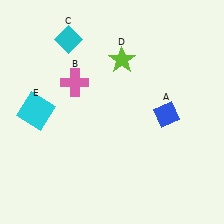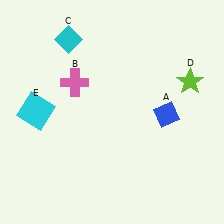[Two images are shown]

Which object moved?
The lime star (D) moved right.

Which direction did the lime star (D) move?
The lime star (D) moved right.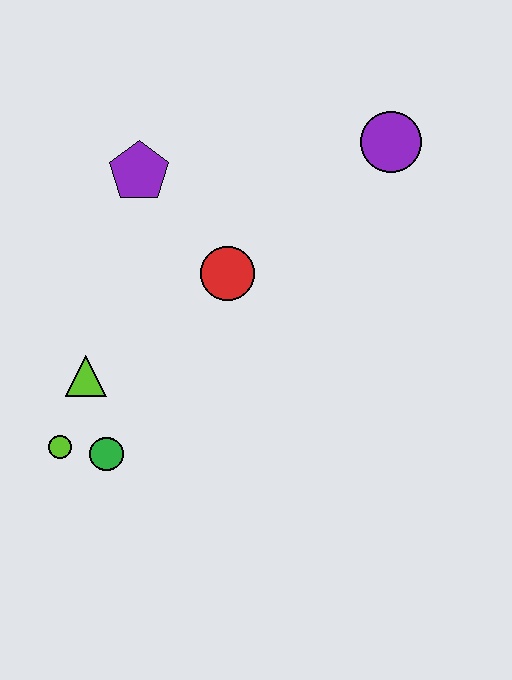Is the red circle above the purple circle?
No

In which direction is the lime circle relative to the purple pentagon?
The lime circle is below the purple pentagon.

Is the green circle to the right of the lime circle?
Yes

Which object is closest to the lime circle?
The green circle is closest to the lime circle.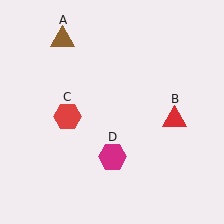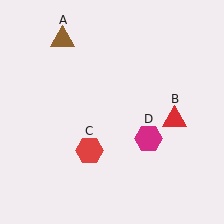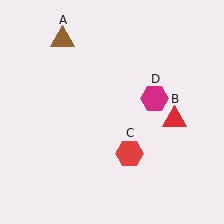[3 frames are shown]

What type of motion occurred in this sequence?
The red hexagon (object C), magenta hexagon (object D) rotated counterclockwise around the center of the scene.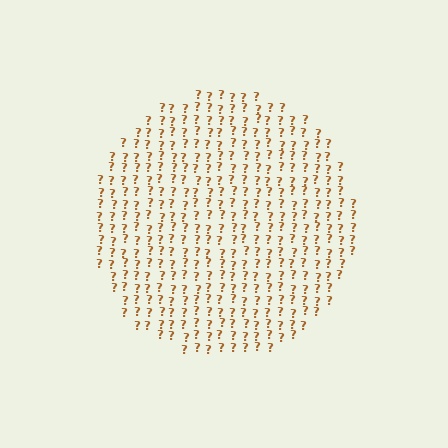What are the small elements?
The small elements are question marks.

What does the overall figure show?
The overall figure shows a circle.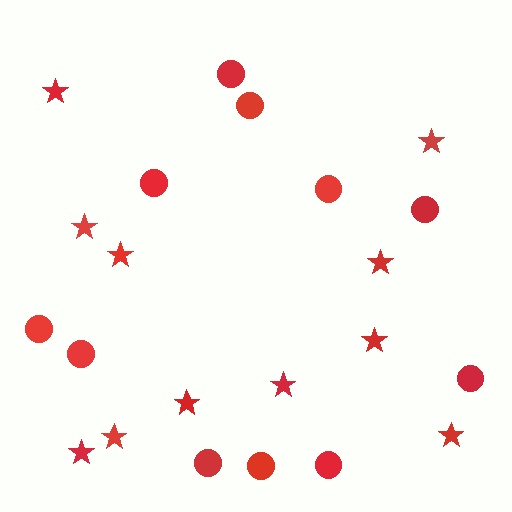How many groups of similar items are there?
There are 2 groups: one group of stars (11) and one group of circles (11).